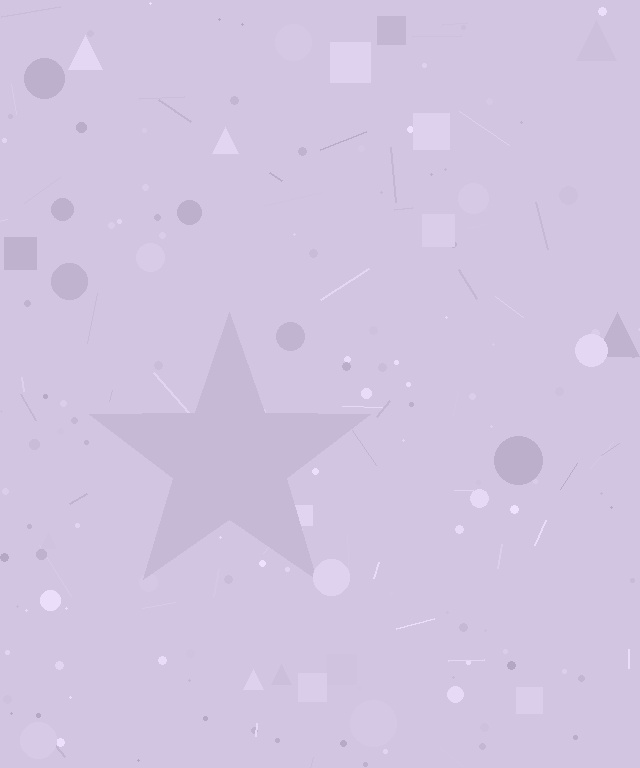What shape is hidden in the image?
A star is hidden in the image.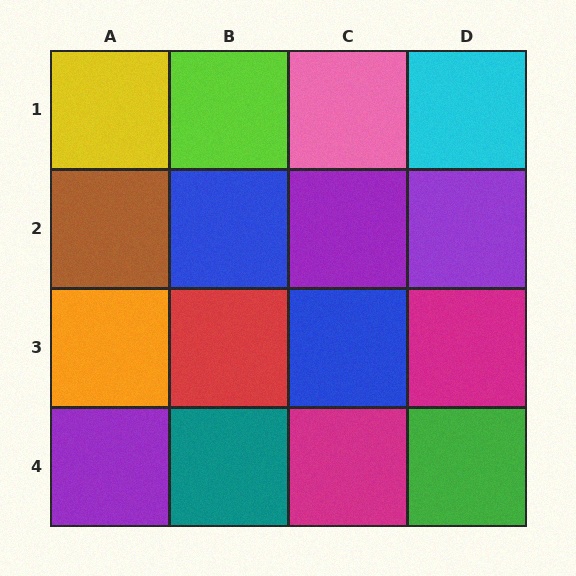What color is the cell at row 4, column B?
Teal.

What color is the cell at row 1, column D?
Cyan.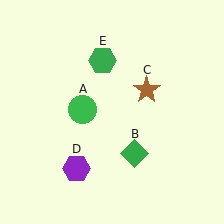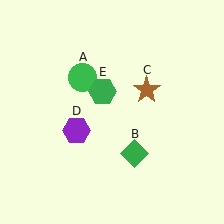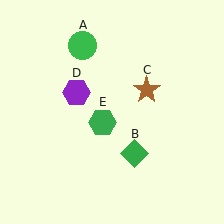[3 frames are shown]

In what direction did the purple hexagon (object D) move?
The purple hexagon (object D) moved up.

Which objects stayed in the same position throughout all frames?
Green diamond (object B) and brown star (object C) remained stationary.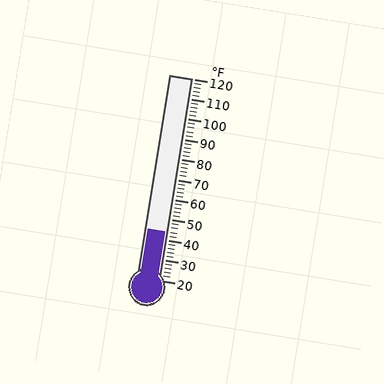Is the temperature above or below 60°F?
The temperature is below 60°F.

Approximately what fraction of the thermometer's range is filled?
The thermometer is filled to approximately 25% of its range.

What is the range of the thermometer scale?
The thermometer scale ranges from 20°F to 120°F.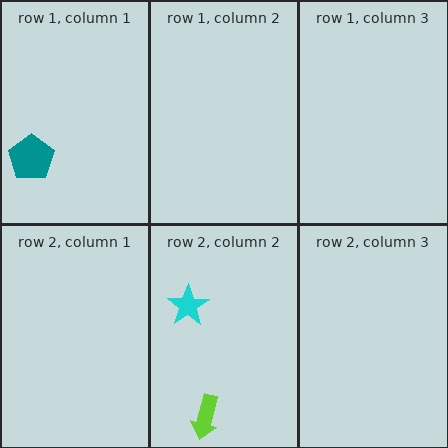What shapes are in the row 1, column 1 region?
The teal pentagon.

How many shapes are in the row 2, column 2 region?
2.